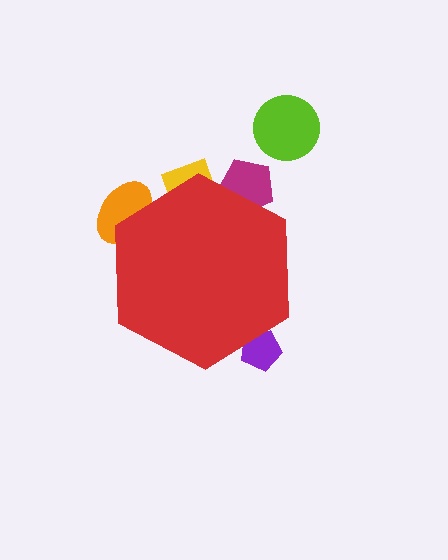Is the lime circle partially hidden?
No, the lime circle is fully visible.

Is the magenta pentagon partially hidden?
Yes, the magenta pentagon is partially hidden behind the red hexagon.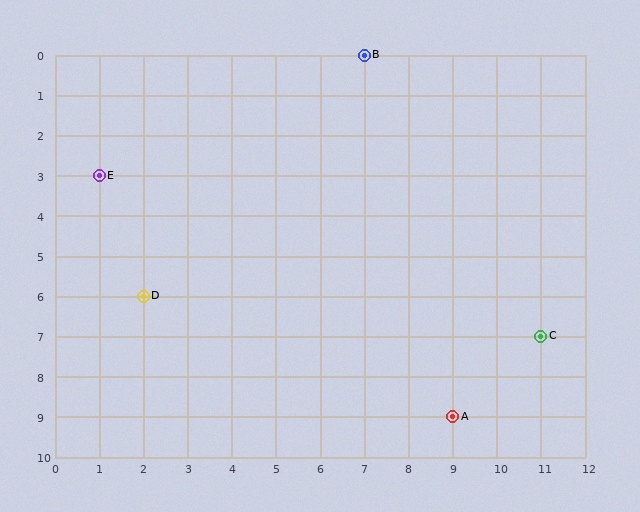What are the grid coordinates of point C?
Point C is at grid coordinates (11, 7).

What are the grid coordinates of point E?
Point E is at grid coordinates (1, 3).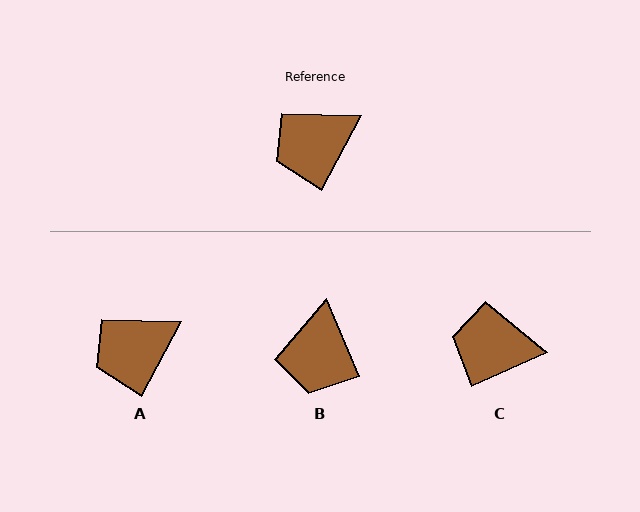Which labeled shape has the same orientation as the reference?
A.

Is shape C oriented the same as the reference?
No, it is off by about 37 degrees.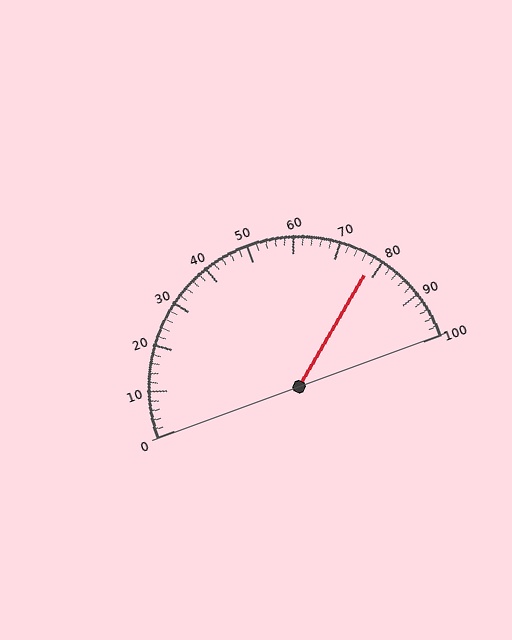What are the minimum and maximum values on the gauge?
The gauge ranges from 0 to 100.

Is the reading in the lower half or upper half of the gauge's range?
The reading is in the upper half of the range (0 to 100).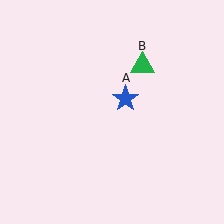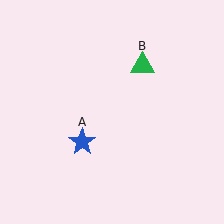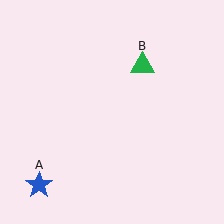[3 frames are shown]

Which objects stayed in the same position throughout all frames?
Green triangle (object B) remained stationary.